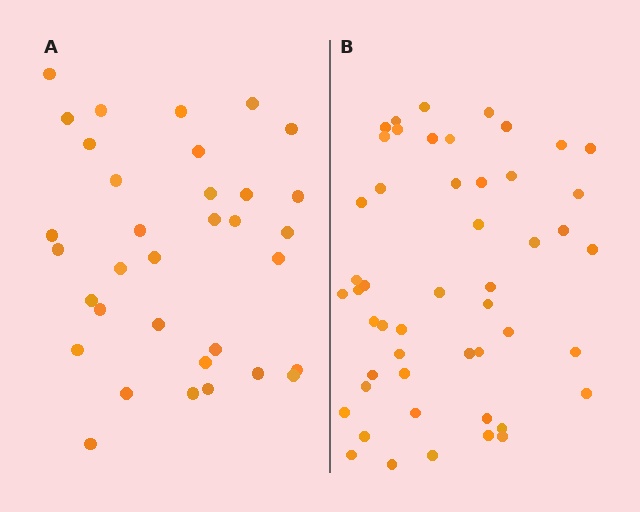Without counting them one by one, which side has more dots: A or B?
Region B (the right region) has more dots.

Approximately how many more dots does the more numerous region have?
Region B has approximately 15 more dots than region A.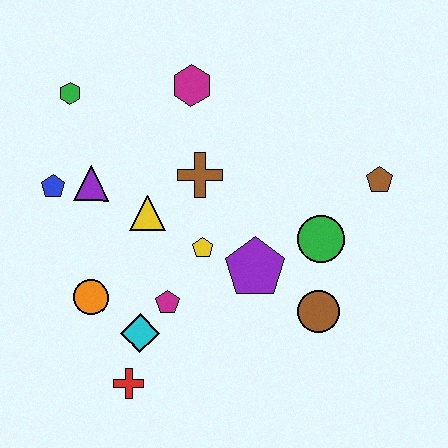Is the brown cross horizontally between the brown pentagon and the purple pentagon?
No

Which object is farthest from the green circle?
The green hexagon is farthest from the green circle.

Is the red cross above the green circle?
No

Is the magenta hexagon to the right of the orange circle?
Yes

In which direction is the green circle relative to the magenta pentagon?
The green circle is to the right of the magenta pentagon.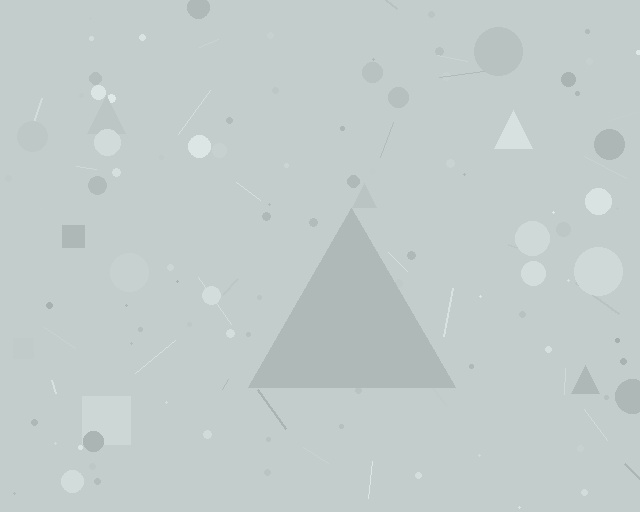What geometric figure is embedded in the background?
A triangle is embedded in the background.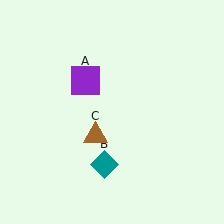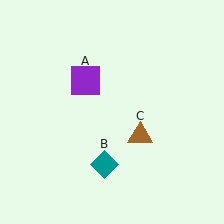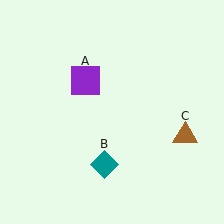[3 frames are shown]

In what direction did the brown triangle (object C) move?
The brown triangle (object C) moved right.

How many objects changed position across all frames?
1 object changed position: brown triangle (object C).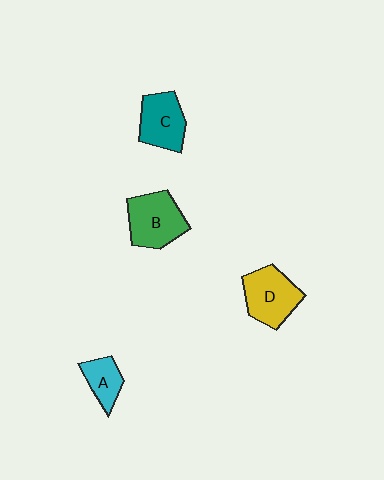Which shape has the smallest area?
Shape A (cyan).